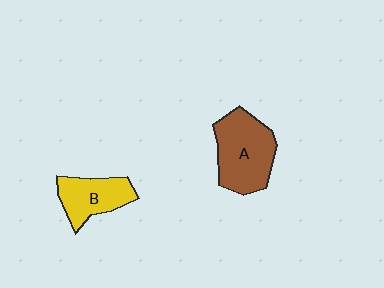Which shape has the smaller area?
Shape B (yellow).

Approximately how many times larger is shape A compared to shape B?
Approximately 1.5 times.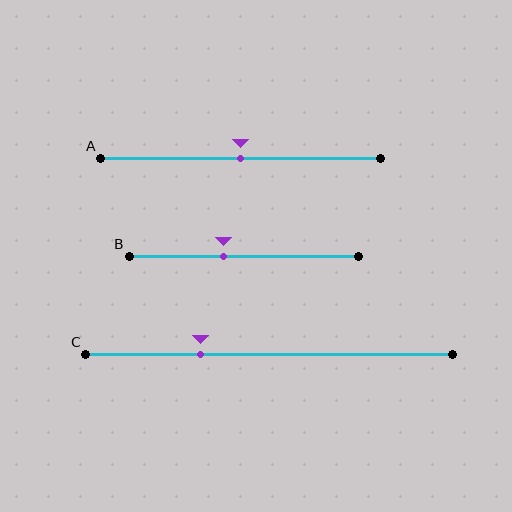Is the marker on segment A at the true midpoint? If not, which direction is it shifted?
Yes, the marker on segment A is at the true midpoint.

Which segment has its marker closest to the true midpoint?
Segment A has its marker closest to the true midpoint.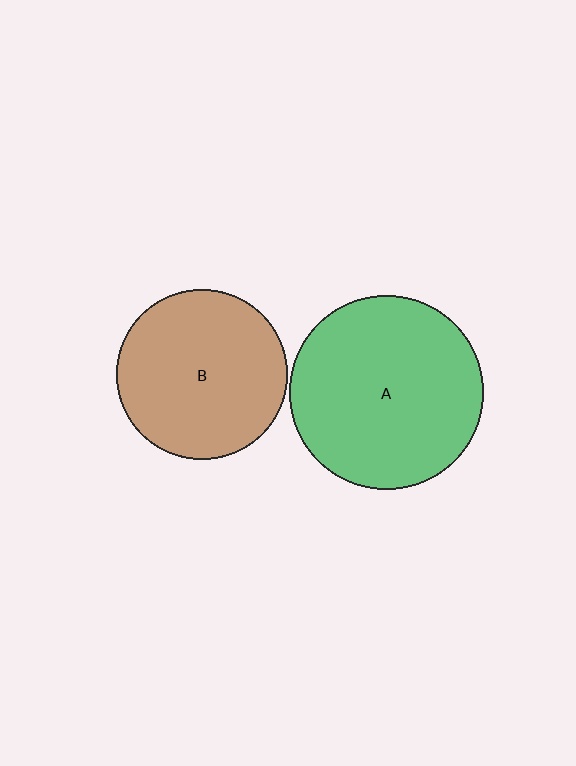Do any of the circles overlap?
No, none of the circles overlap.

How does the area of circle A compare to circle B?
Approximately 1.3 times.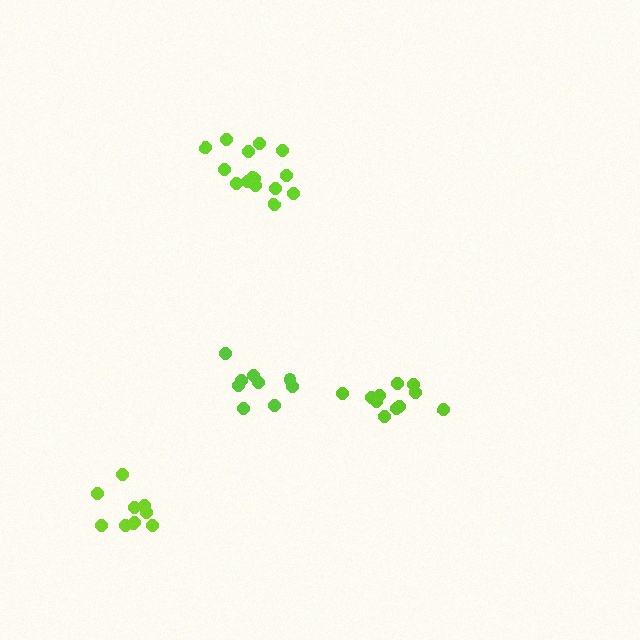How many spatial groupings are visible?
There are 4 spatial groupings.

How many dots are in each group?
Group 1: 9 dots, Group 2: 15 dots, Group 3: 10 dots, Group 4: 11 dots (45 total).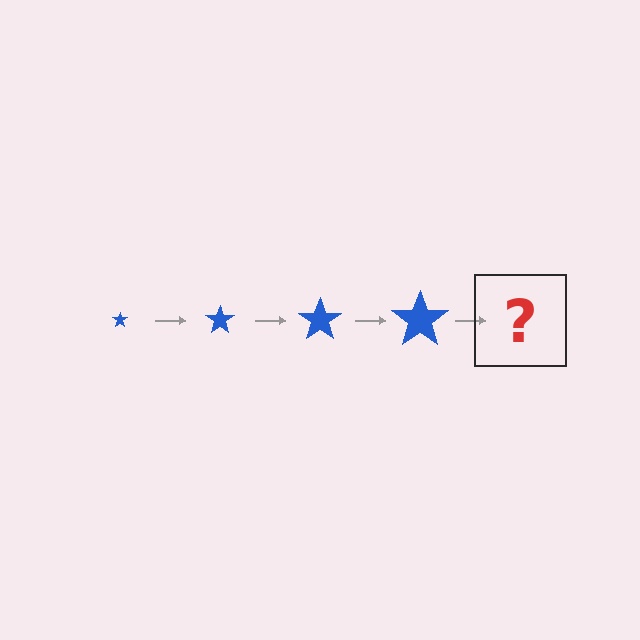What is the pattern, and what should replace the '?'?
The pattern is that the star gets progressively larger each step. The '?' should be a blue star, larger than the previous one.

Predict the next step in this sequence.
The next step is a blue star, larger than the previous one.